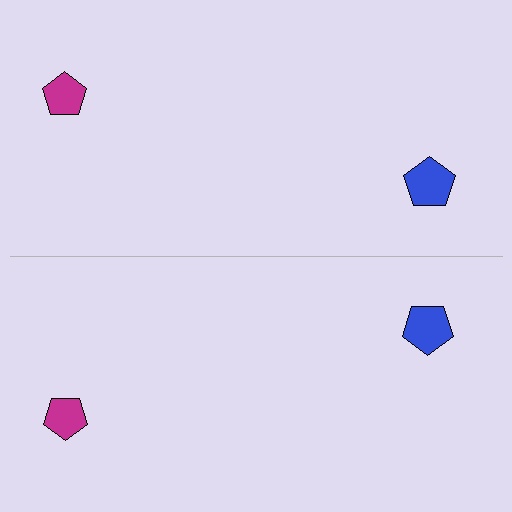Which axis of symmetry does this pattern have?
The pattern has a horizontal axis of symmetry running through the center of the image.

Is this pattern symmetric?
Yes, this pattern has bilateral (reflection) symmetry.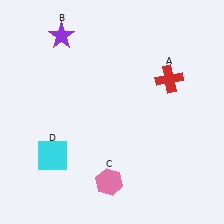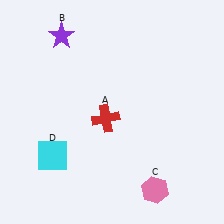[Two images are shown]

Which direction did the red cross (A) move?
The red cross (A) moved left.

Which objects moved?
The objects that moved are: the red cross (A), the pink hexagon (C).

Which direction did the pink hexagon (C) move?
The pink hexagon (C) moved right.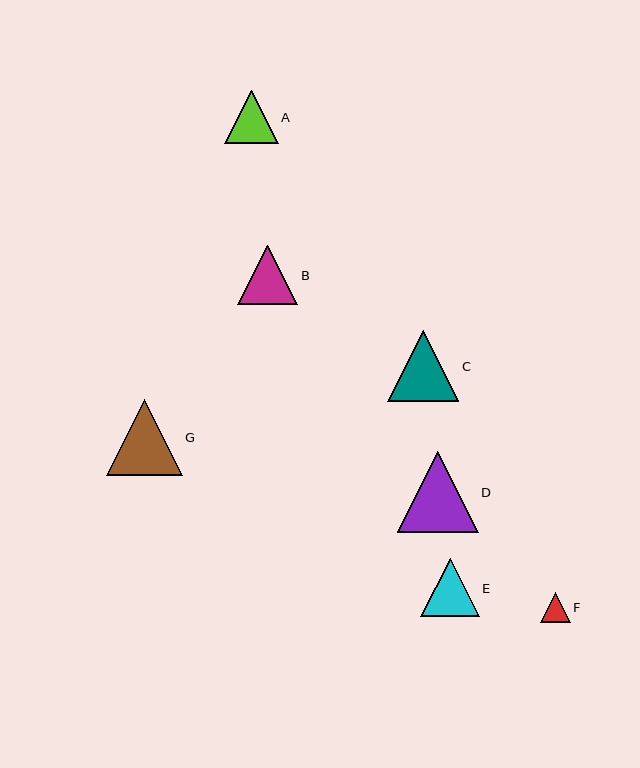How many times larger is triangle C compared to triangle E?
Triangle C is approximately 1.2 times the size of triangle E.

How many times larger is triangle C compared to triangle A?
Triangle C is approximately 1.3 times the size of triangle A.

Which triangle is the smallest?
Triangle F is the smallest with a size of approximately 30 pixels.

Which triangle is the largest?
Triangle D is the largest with a size of approximately 81 pixels.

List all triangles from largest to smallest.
From largest to smallest: D, G, C, B, E, A, F.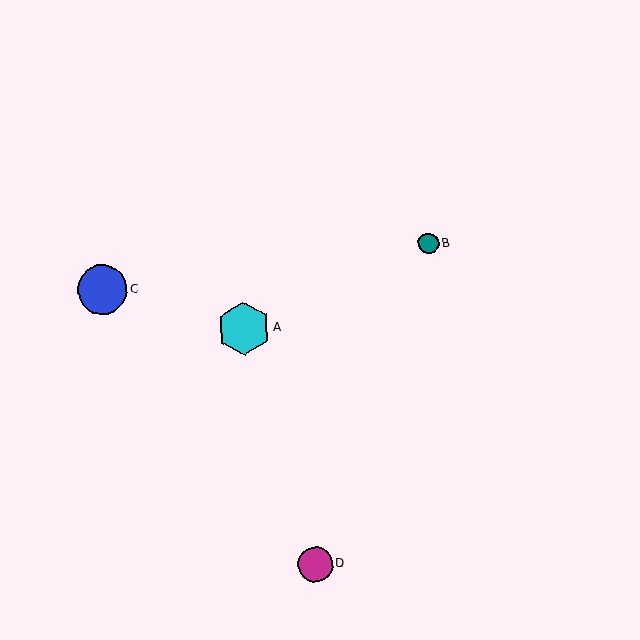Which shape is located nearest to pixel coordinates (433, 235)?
The teal circle (labeled B) at (428, 244) is nearest to that location.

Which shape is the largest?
The cyan hexagon (labeled A) is the largest.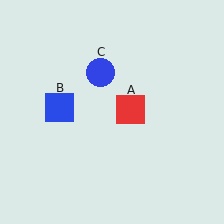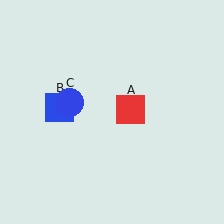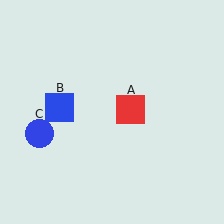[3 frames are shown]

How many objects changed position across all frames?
1 object changed position: blue circle (object C).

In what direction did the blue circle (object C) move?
The blue circle (object C) moved down and to the left.